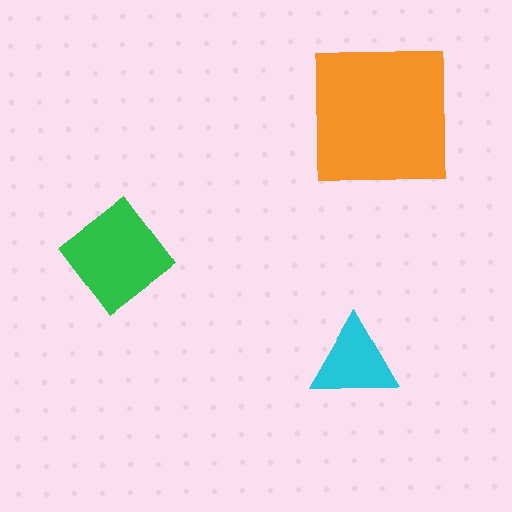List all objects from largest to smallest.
The orange square, the green diamond, the cyan triangle.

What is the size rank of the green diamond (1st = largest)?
2nd.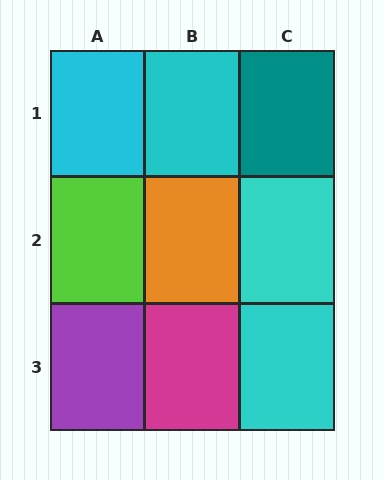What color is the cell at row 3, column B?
Magenta.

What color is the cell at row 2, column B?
Orange.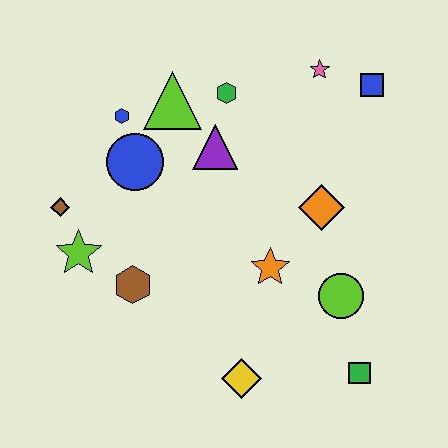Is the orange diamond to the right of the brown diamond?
Yes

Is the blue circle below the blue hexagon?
Yes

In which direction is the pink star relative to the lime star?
The pink star is to the right of the lime star.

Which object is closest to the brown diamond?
The lime star is closest to the brown diamond.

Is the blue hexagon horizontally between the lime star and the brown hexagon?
Yes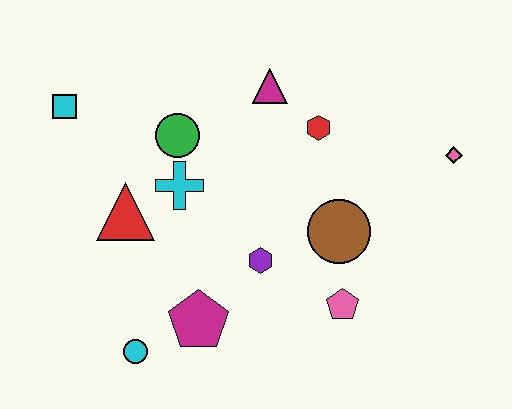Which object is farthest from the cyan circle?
The pink diamond is farthest from the cyan circle.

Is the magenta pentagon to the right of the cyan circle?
Yes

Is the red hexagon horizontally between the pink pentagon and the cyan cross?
Yes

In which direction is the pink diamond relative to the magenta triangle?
The pink diamond is to the right of the magenta triangle.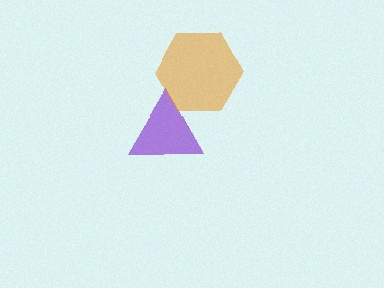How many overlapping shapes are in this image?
There are 2 overlapping shapes in the image.